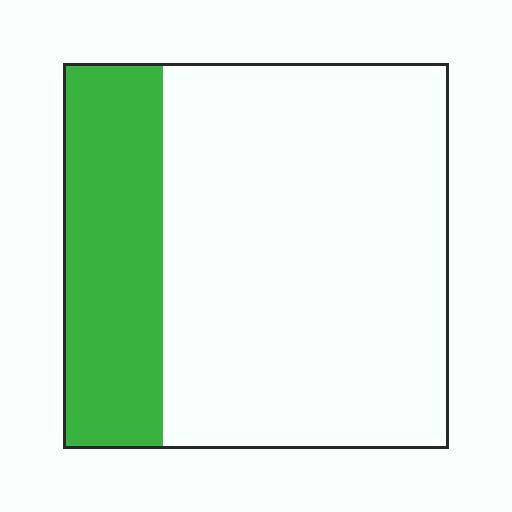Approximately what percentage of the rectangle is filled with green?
Approximately 25%.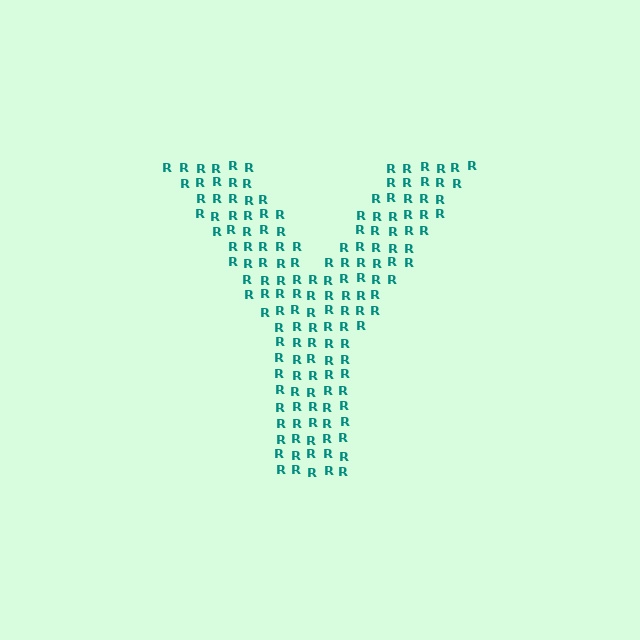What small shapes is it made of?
It is made of small letter R's.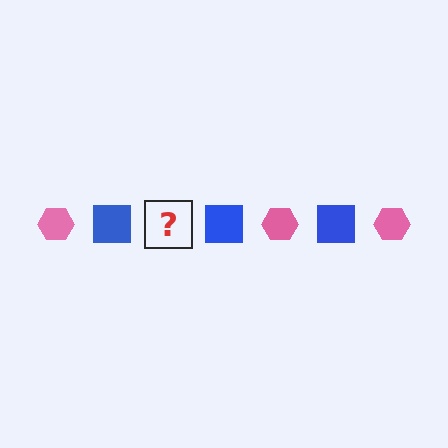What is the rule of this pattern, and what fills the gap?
The rule is that the pattern alternates between pink hexagon and blue square. The gap should be filled with a pink hexagon.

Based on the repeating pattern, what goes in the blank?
The blank should be a pink hexagon.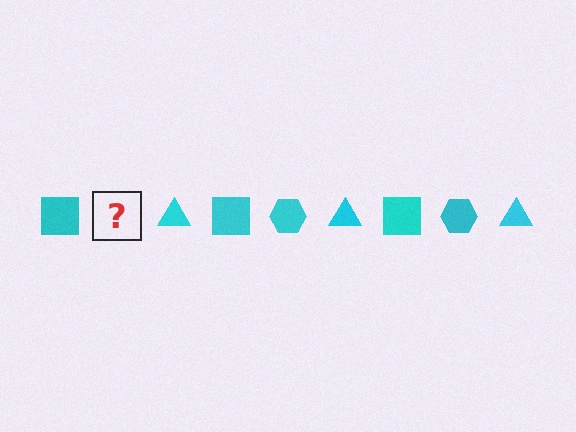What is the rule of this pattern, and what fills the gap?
The rule is that the pattern cycles through square, hexagon, triangle shapes in cyan. The gap should be filled with a cyan hexagon.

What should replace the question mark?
The question mark should be replaced with a cyan hexagon.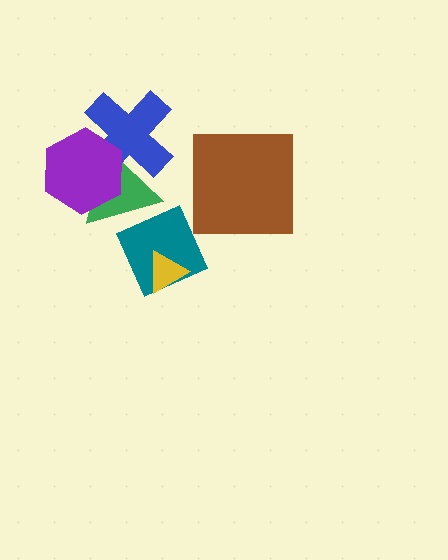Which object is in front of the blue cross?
The purple hexagon is in front of the blue cross.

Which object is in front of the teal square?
The yellow triangle is in front of the teal square.